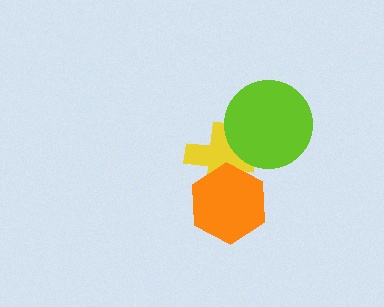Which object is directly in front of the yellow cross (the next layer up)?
The orange hexagon is directly in front of the yellow cross.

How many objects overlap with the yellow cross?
2 objects overlap with the yellow cross.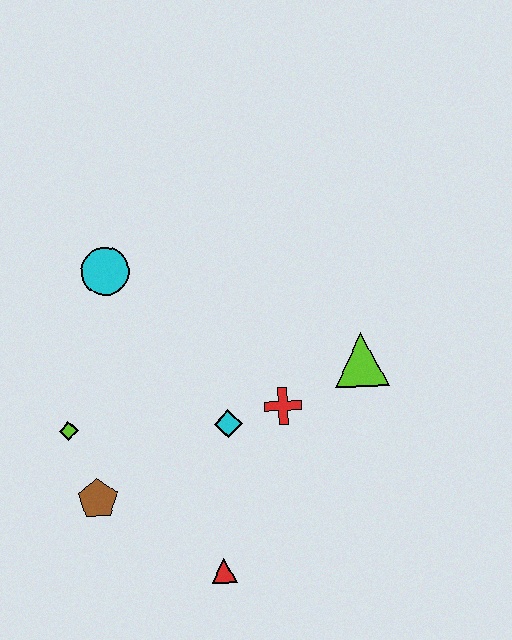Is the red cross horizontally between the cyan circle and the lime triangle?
Yes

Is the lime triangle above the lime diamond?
Yes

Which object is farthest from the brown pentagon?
The lime triangle is farthest from the brown pentagon.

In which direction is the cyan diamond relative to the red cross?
The cyan diamond is to the left of the red cross.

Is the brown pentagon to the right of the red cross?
No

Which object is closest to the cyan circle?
The lime diamond is closest to the cyan circle.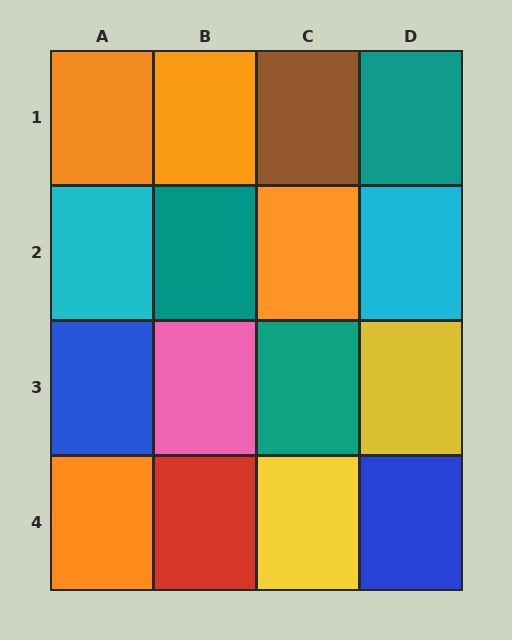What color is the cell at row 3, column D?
Yellow.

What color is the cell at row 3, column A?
Blue.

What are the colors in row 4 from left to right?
Orange, red, yellow, blue.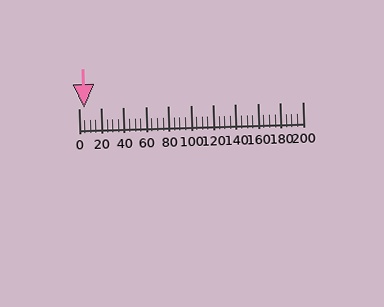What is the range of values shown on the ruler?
The ruler shows values from 0 to 200.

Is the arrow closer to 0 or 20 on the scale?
The arrow is closer to 0.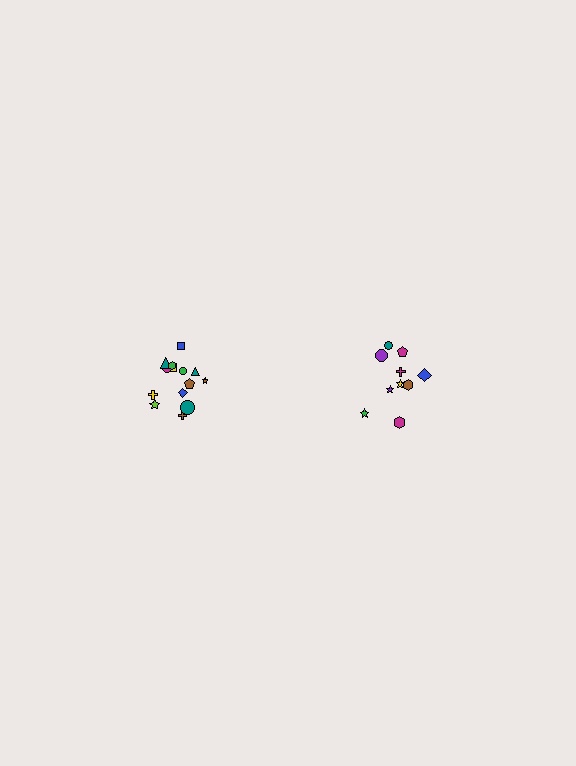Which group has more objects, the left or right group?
The left group.